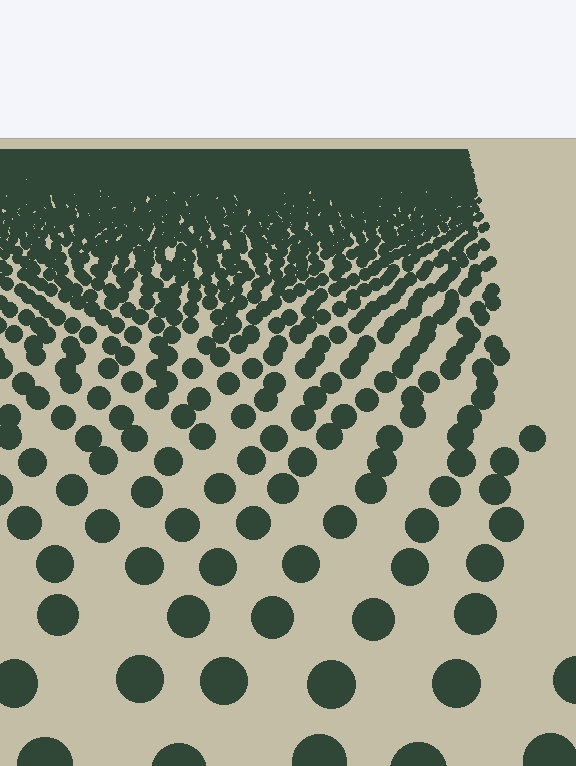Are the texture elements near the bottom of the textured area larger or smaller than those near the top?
Larger. Near the bottom, elements are closer to the viewer and appear at a bigger on-screen size.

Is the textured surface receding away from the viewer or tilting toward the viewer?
The surface is receding away from the viewer. Texture elements get smaller and denser toward the top.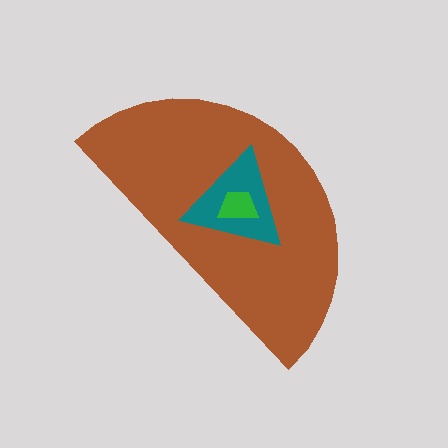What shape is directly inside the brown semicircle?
The teal triangle.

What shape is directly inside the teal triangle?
The green trapezoid.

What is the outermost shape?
The brown semicircle.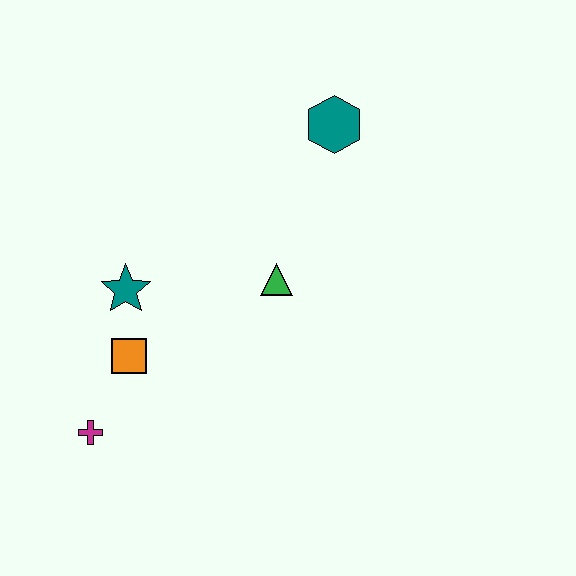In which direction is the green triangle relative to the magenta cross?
The green triangle is to the right of the magenta cross.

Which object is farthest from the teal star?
The teal hexagon is farthest from the teal star.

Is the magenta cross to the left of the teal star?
Yes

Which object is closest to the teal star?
The orange square is closest to the teal star.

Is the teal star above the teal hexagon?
No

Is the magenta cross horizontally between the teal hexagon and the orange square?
No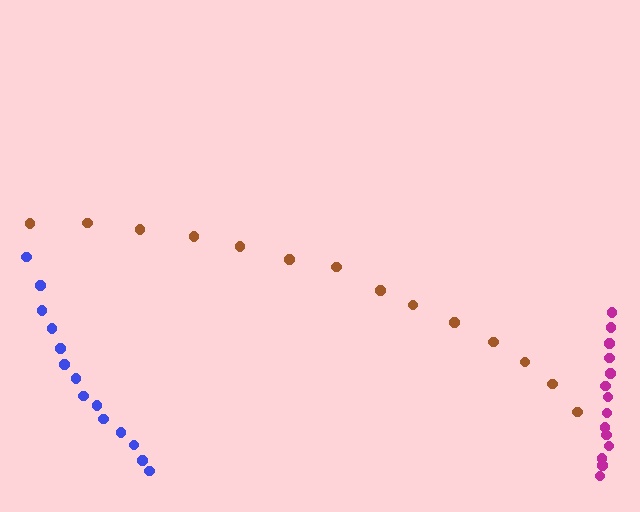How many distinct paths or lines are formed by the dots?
There are 3 distinct paths.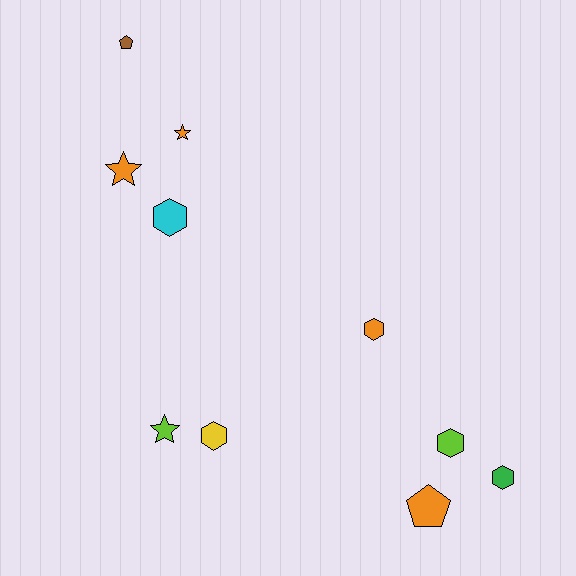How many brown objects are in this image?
There is 1 brown object.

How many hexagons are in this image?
There are 5 hexagons.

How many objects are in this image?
There are 10 objects.